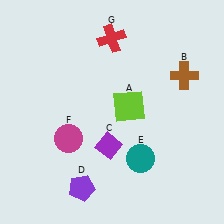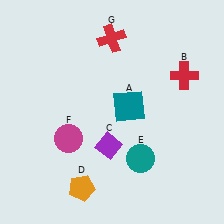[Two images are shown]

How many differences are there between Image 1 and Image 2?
There are 3 differences between the two images.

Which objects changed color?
A changed from lime to teal. B changed from brown to red. D changed from purple to orange.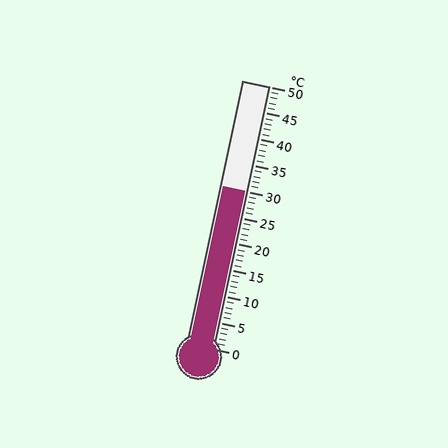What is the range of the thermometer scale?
The thermometer scale ranges from 0°C to 50°C.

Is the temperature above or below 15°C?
The temperature is above 15°C.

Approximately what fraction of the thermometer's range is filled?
The thermometer is filled to approximately 60% of its range.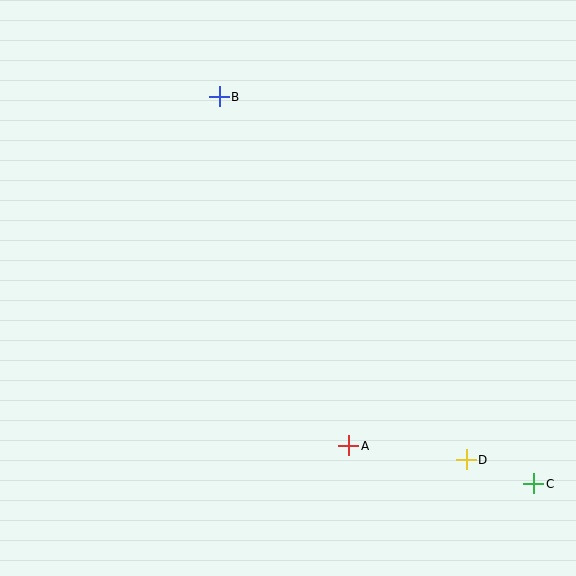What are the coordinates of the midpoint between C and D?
The midpoint between C and D is at (500, 472).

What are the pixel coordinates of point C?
Point C is at (534, 484).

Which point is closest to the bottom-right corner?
Point C is closest to the bottom-right corner.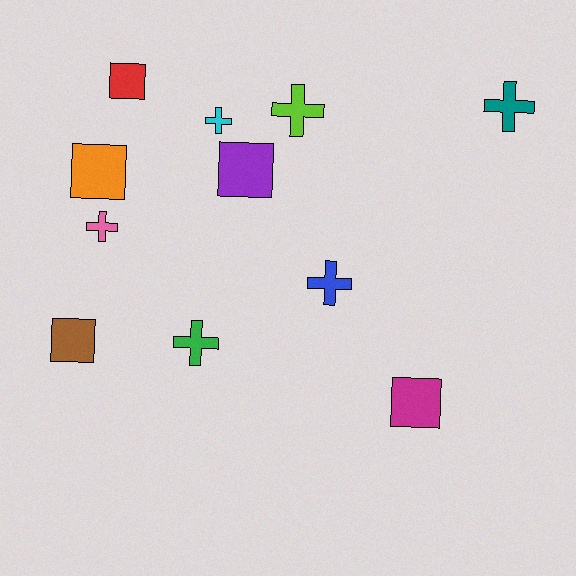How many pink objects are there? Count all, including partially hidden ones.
There is 1 pink object.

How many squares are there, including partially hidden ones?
There are 5 squares.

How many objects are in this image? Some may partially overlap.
There are 11 objects.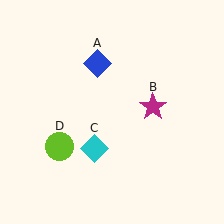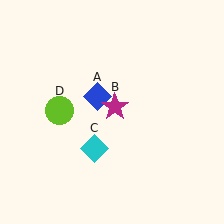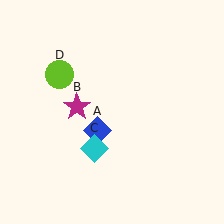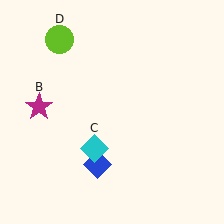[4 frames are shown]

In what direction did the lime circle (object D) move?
The lime circle (object D) moved up.